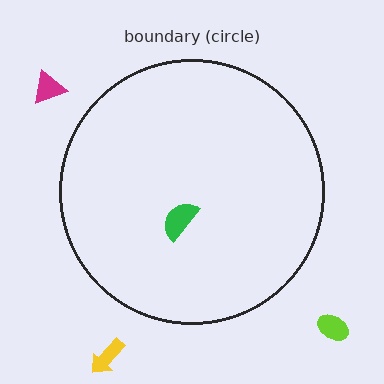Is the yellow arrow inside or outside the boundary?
Outside.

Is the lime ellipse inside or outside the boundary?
Outside.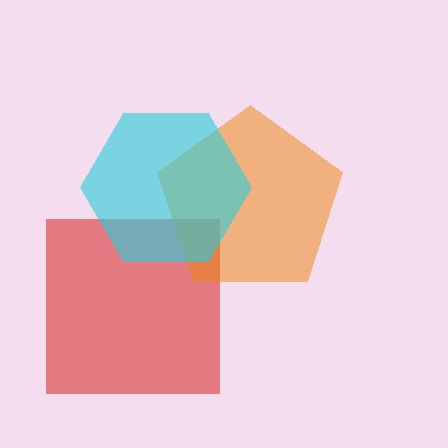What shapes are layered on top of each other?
The layered shapes are: a red square, an orange pentagon, a cyan hexagon.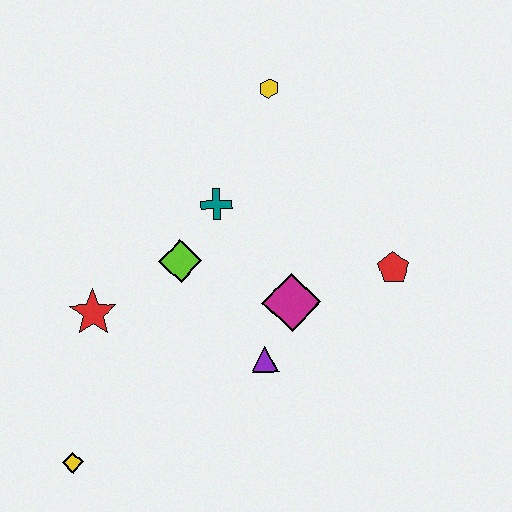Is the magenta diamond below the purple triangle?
No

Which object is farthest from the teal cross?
The yellow diamond is farthest from the teal cross.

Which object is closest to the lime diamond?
The teal cross is closest to the lime diamond.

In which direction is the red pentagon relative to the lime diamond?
The red pentagon is to the right of the lime diamond.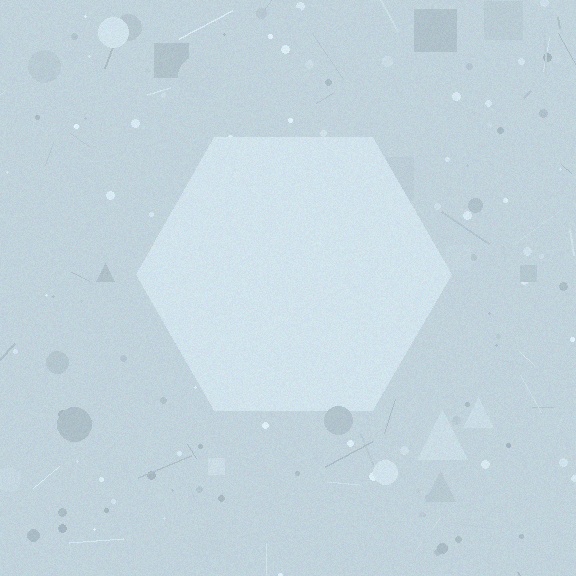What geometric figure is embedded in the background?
A hexagon is embedded in the background.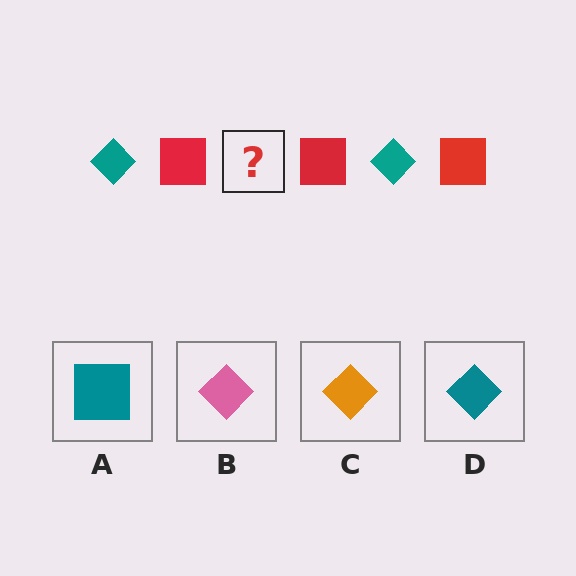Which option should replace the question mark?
Option D.